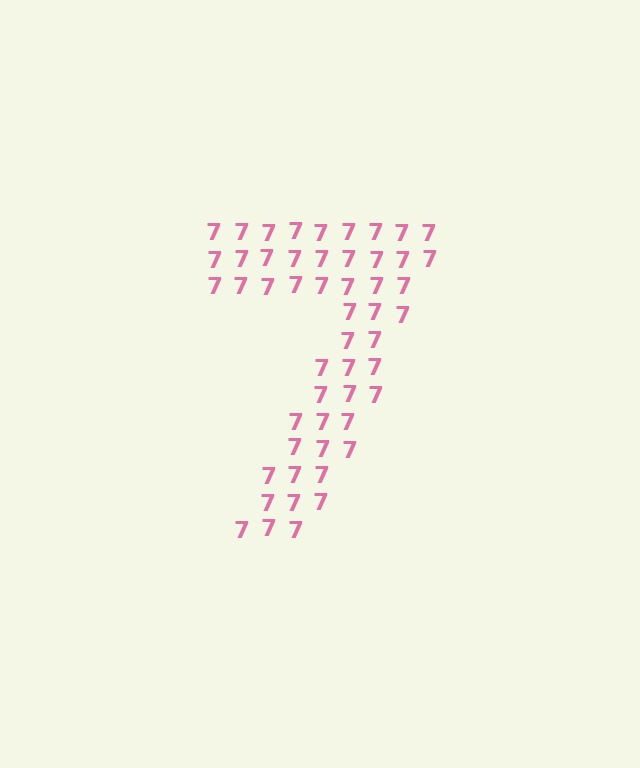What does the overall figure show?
The overall figure shows the digit 7.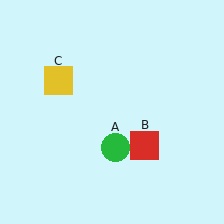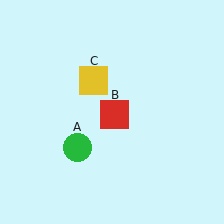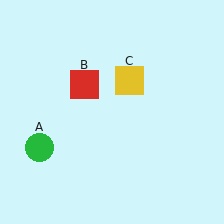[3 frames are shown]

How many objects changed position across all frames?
3 objects changed position: green circle (object A), red square (object B), yellow square (object C).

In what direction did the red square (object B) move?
The red square (object B) moved up and to the left.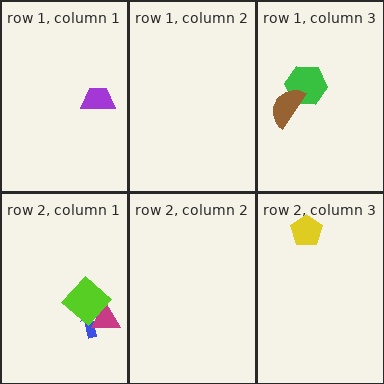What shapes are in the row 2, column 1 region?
The blue arrow, the magenta triangle, the lime diamond.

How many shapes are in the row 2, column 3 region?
1.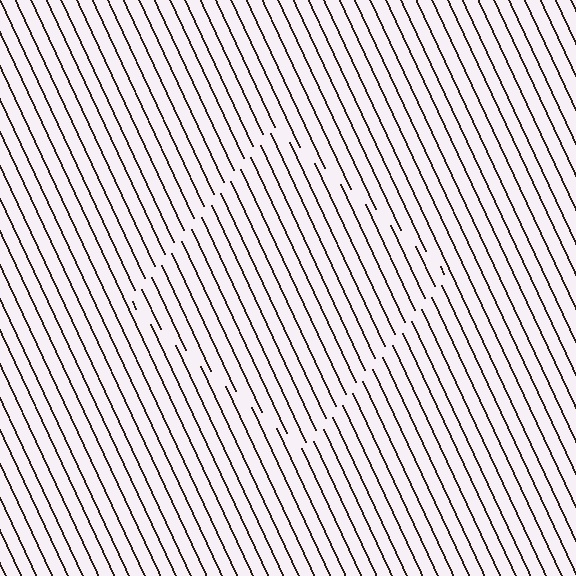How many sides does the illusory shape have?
4 sides — the line-ends trace a square.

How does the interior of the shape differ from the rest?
The interior of the shape contains the same grating, shifted by half a period — the contour is defined by the phase discontinuity where line-ends from the inner and outer gratings abut.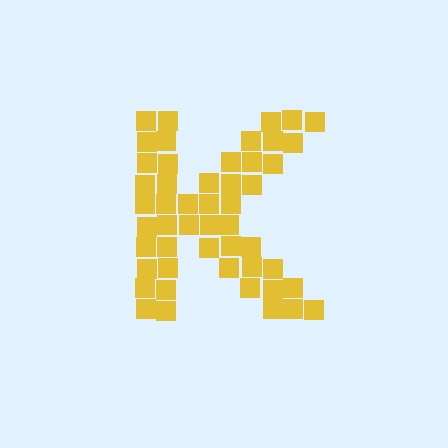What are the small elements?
The small elements are squares.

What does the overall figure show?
The overall figure shows the letter K.